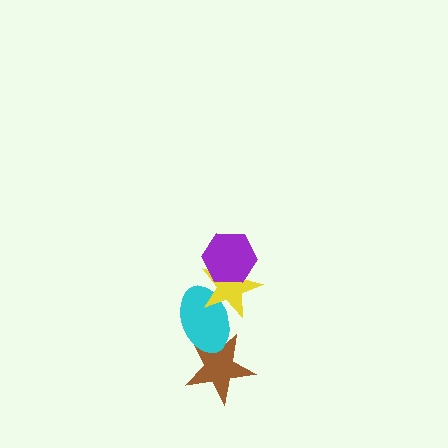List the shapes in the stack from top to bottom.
From top to bottom: the purple hexagon, the yellow star, the cyan ellipse, the brown star.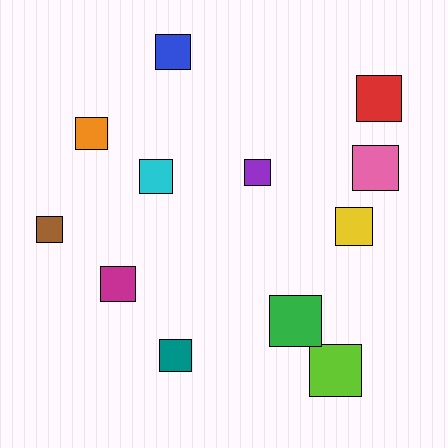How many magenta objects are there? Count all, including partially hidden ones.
There is 1 magenta object.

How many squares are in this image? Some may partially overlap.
There are 12 squares.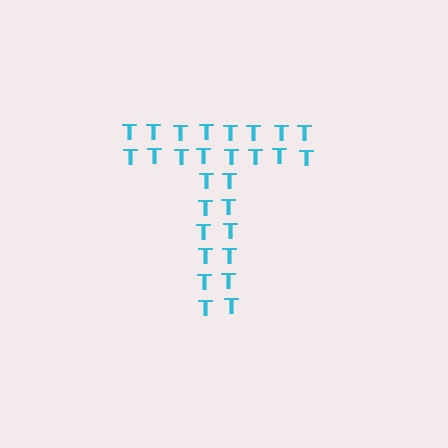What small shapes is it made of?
It is made of small letter T's.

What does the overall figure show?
The overall figure shows the letter T.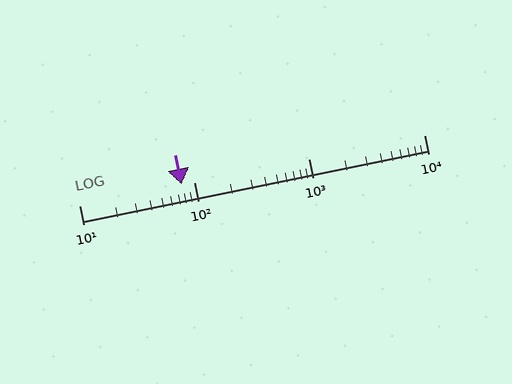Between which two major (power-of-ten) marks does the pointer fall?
The pointer is between 10 and 100.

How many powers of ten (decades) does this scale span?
The scale spans 3 decades, from 10 to 10000.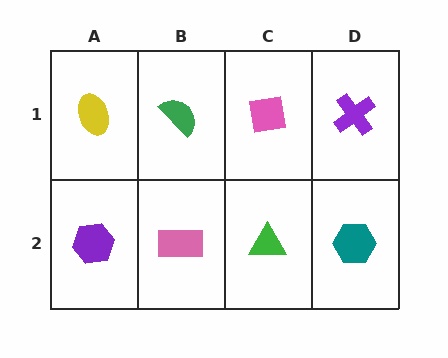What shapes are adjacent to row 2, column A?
A yellow ellipse (row 1, column A), a pink rectangle (row 2, column B).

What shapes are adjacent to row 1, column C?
A green triangle (row 2, column C), a green semicircle (row 1, column B), a purple cross (row 1, column D).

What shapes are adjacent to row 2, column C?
A pink square (row 1, column C), a pink rectangle (row 2, column B), a teal hexagon (row 2, column D).